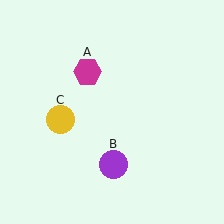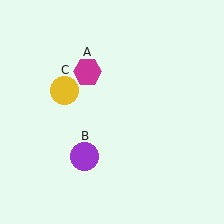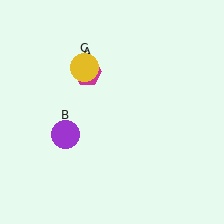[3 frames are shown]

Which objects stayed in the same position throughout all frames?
Magenta hexagon (object A) remained stationary.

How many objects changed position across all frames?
2 objects changed position: purple circle (object B), yellow circle (object C).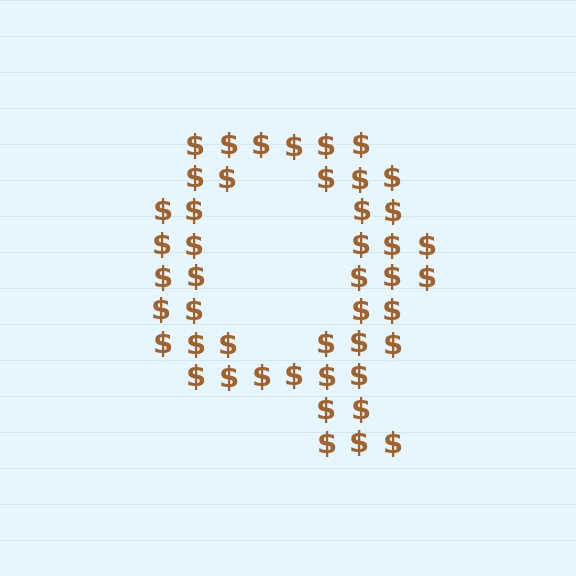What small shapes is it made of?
It is made of small dollar signs.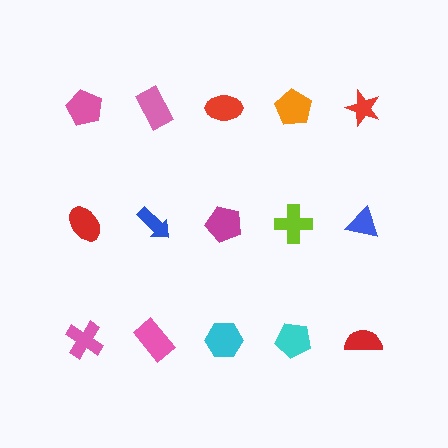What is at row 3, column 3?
A cyan hexagon.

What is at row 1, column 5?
A red star.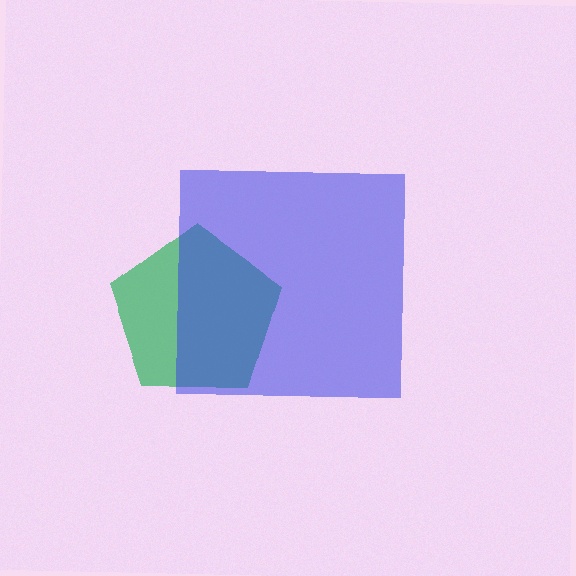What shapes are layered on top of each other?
The layered shapes are: a green pentagon, a blue square.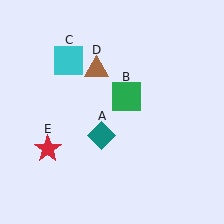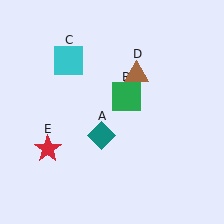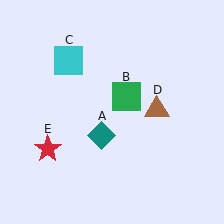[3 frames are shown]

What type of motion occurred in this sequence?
The brown triangle (object D) rotated clockwise around the center of the scene.